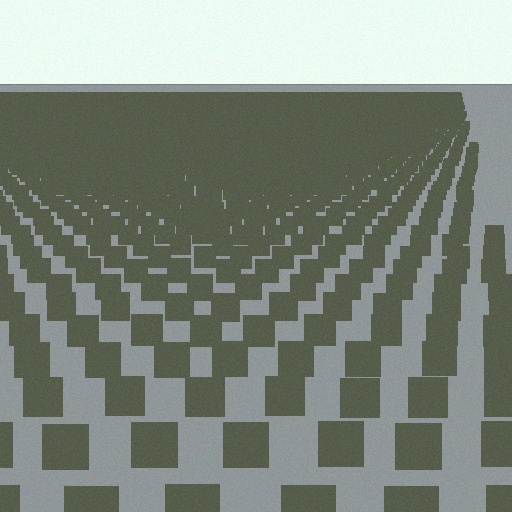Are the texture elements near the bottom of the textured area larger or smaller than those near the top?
Larger. Near the bottom, elements are closer to the viewer and appear at a bigger on-screen size.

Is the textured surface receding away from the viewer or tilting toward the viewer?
The surface is receding away from the viewer. Texture elements get smaller and denser toward the top.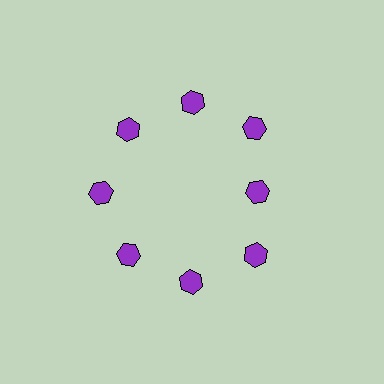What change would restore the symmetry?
The symmetry would be restored by moving it outward, back onto the ring so that all 8 hexagons sit at equal angles and equal distance from the center.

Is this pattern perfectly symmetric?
No. The 8 purple hexagons are arranged in a ring, but one element near the 3 o'clock position is pulled inward toward the center, breaking the 8-fold rotational symmetry.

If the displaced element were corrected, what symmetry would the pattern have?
It would have 8-fold rotational symmetry — the pattern would map onto itself every 45 degrees.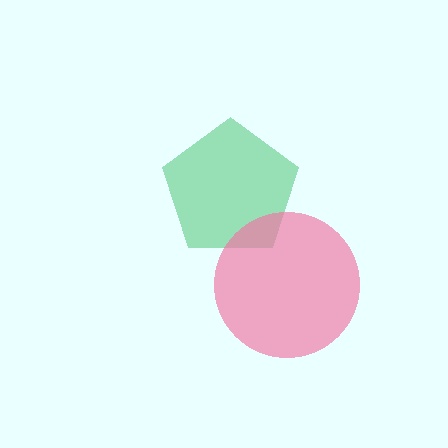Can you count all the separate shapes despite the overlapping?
Yes, there are 2 separate shapes.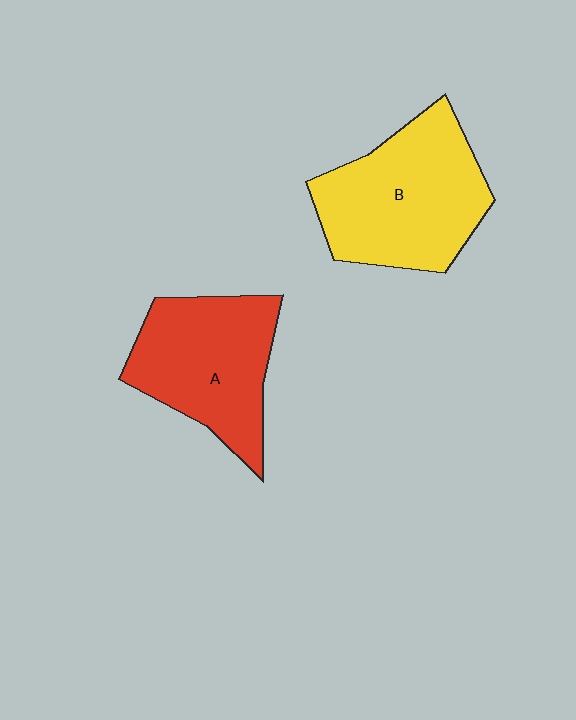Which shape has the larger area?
Shape B (yellow).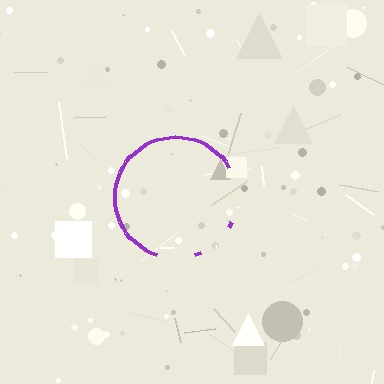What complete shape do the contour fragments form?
The contour fragments form a circle.